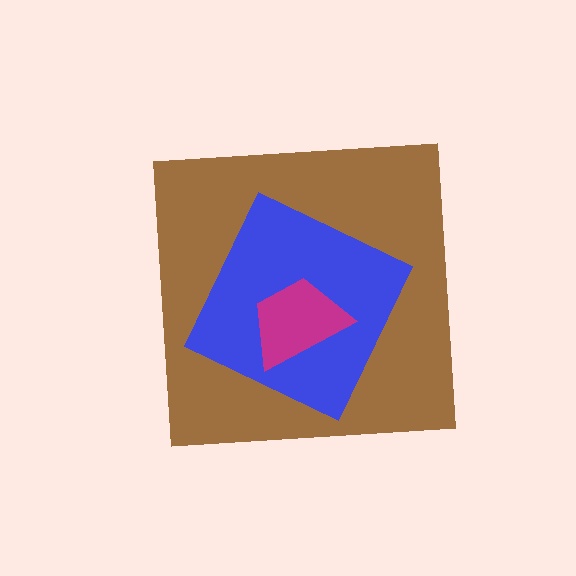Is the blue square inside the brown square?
Yes.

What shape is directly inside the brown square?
The blue square.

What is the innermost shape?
The magenta trapezoid.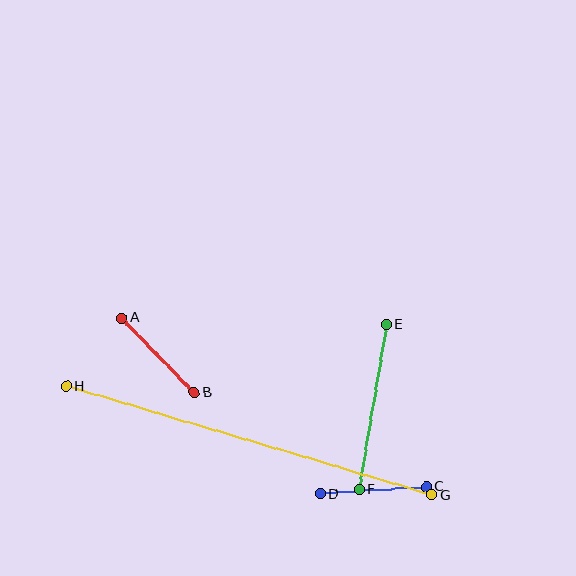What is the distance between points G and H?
The distance is approximately 381 pixels.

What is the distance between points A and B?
The distance is approximately 104 pixels.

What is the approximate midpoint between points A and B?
The midpoint is at approximately (158, 355) pixels.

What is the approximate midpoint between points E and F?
The midpoint is at approximately (373, 407) pixels.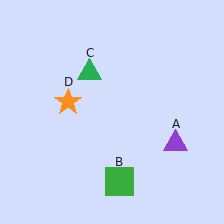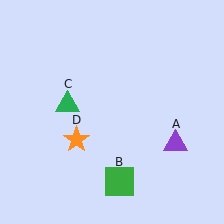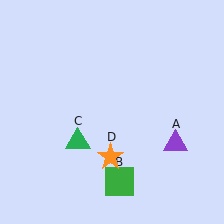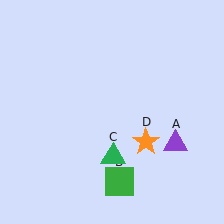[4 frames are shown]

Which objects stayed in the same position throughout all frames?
Purple triangle (object A) and green square (object B) remained stationary.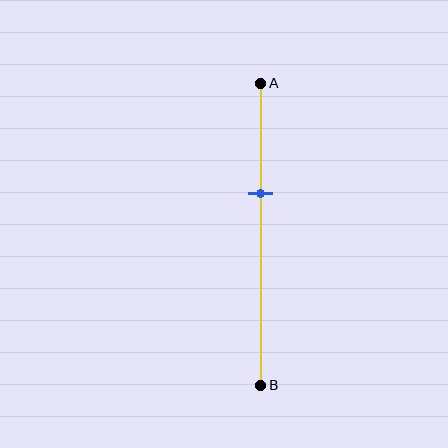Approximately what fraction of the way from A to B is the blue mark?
The blue mark is approximately 35% of the way from A to B.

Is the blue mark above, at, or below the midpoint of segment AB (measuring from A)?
The blue mark is above the midpoint of segment AB.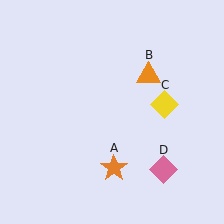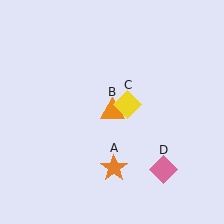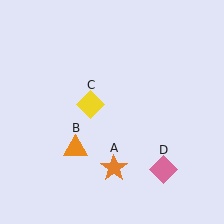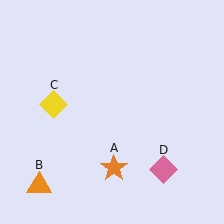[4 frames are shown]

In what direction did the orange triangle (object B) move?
The orange triangle (object B) moved down and to the left.